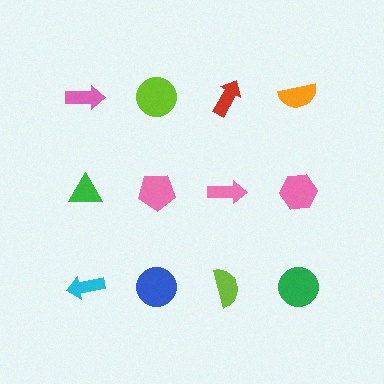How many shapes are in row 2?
4 shapes.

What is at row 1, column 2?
A lime circle.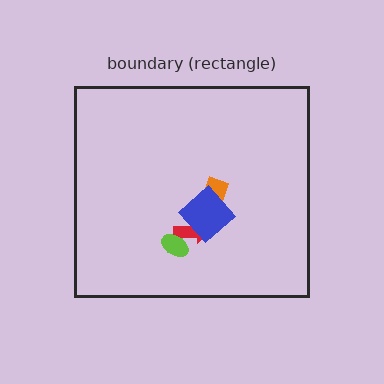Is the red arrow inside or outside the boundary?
Inside.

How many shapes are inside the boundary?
4 inside, 0 outside.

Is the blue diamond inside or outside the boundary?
Inside.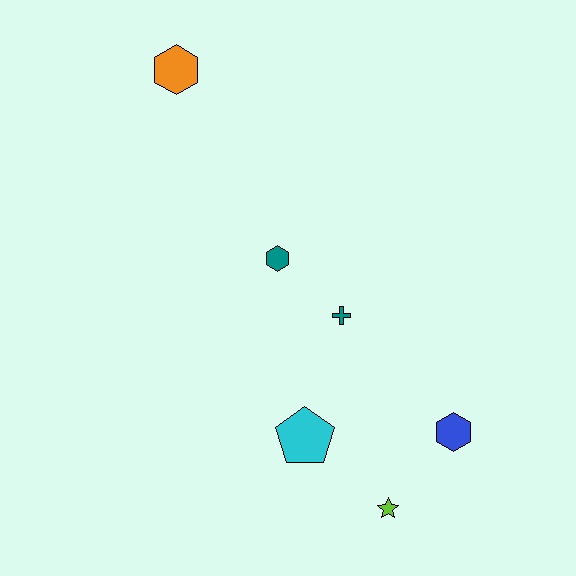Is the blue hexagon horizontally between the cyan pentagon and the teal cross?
No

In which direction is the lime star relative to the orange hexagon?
The lime star is below the orange hexagon.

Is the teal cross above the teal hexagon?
No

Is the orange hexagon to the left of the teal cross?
Yes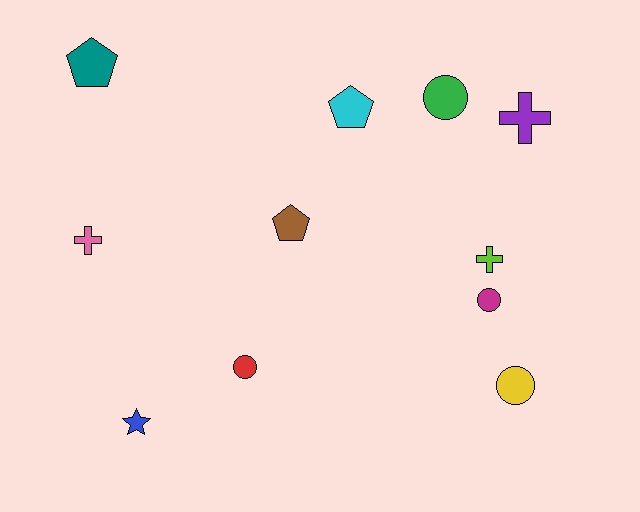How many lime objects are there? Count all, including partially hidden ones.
There is 1 lime object.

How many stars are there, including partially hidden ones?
There is 1 star.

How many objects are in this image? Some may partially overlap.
There are 11 objects.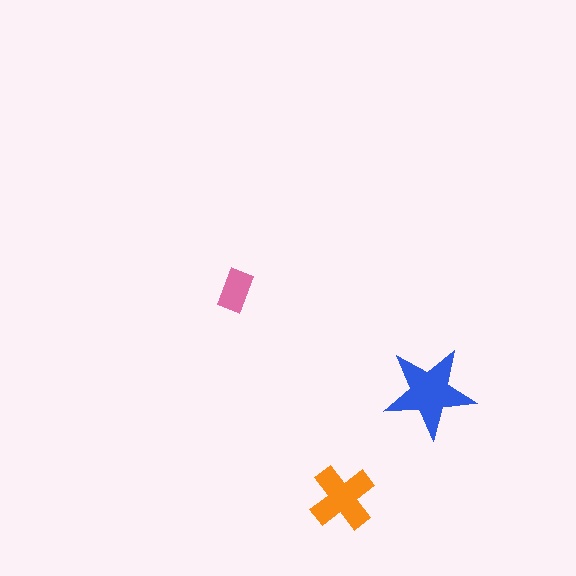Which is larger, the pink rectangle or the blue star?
The blue star.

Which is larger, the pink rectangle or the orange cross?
The orange cross.